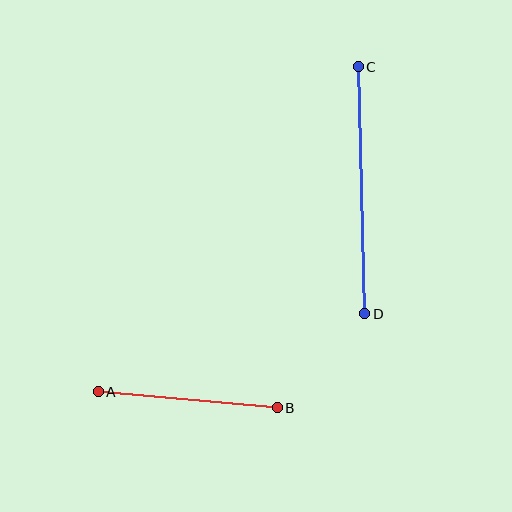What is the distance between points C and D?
The distance is approximately 247 pixels.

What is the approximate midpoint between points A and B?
The midpoint is at approximately (188, 400) pixels.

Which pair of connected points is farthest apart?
Points C and D are farthest apart.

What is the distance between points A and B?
The distance is approximately 180 pixels.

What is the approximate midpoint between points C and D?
The midpoint is at approximately (361, 190) pixels.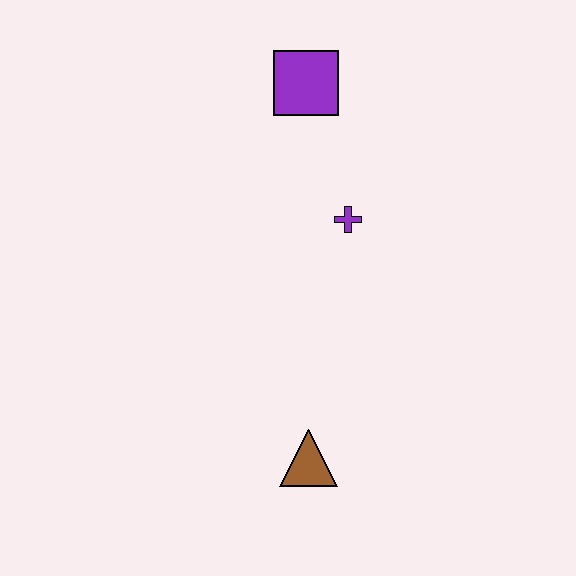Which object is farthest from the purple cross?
The brown triangle is farthest from the purple cross.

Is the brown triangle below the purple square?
Yes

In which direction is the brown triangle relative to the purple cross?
The brown triangle is below the purple cross.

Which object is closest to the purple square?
The purple cross is closest to the purple square.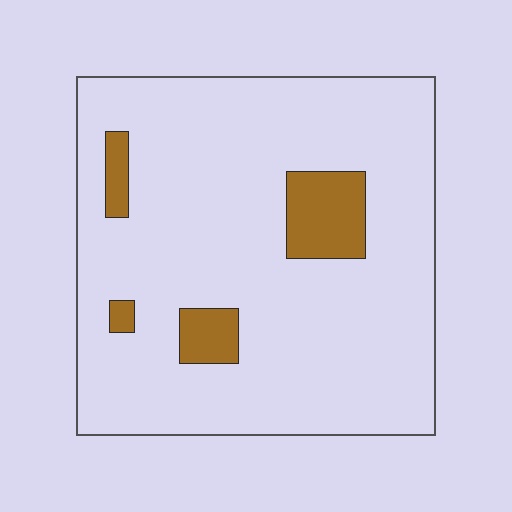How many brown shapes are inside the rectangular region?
4.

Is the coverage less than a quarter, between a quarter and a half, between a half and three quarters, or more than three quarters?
Less than a quarter.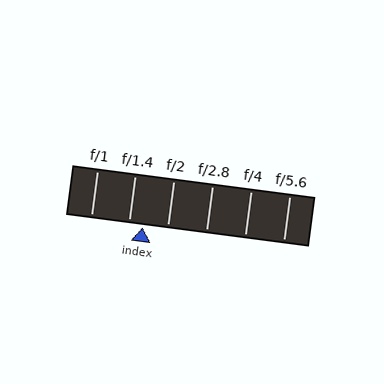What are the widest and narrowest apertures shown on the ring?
The widest aperture shown is f/1 and the narrowest is f/5.6.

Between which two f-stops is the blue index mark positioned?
The index mark is between f/1.4 and f/2.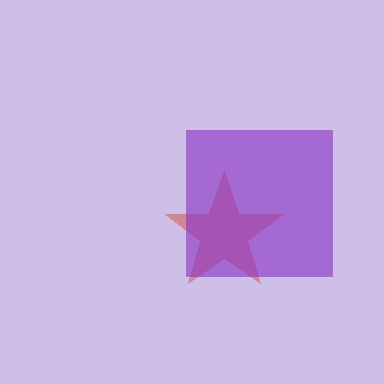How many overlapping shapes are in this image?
There are 2 overlapping shapes in the image.